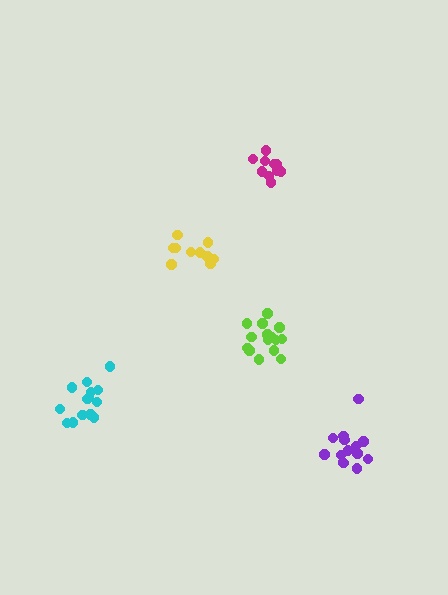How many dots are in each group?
Group 1: 10 dots, Group 2: 14 dots, Group 3: 15 dots, Group 4: 15 dots, Group 5: 10 dots (64 total).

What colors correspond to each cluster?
The clusters are colored: magenta, cyan, lime, purple, yellow.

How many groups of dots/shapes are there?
There are 5 groups.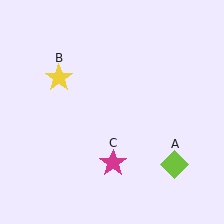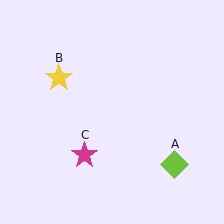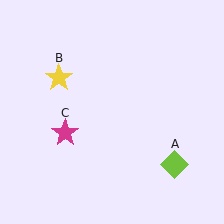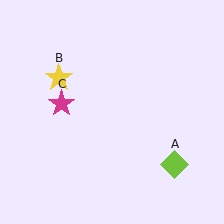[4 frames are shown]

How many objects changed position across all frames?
1 object changed position: magenta star (object C).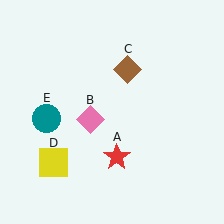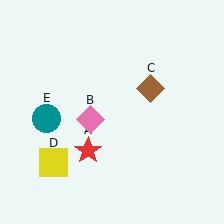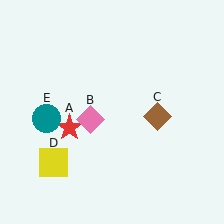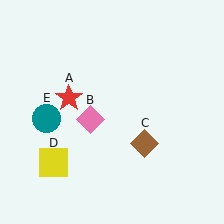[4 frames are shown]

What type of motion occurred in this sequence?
The red star (object A), brown diamond (object C) rotated clockwise around the center of the scene.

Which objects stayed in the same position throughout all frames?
Pink diamond (object B) and yellow square (object D) and teal circle (object E) remained stationary.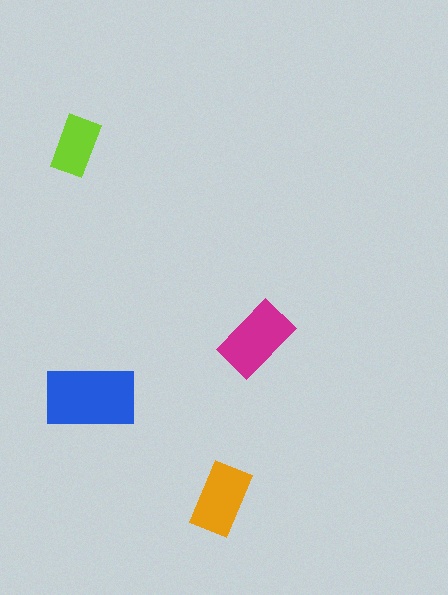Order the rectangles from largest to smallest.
the blue one, the magenta one, the orange one, the lime one.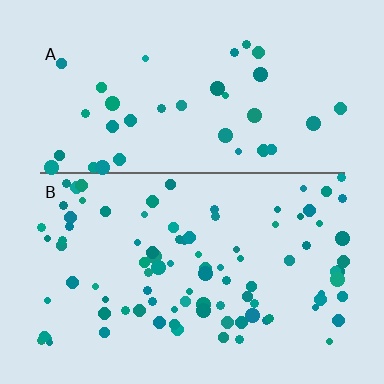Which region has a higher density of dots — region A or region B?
B (the bottom).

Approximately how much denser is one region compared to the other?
Approximately 2.6× — region B over region A.